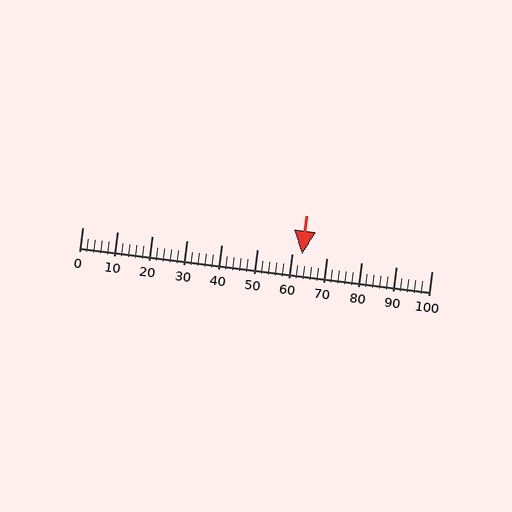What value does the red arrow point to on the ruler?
The red arrow points to approximately 63.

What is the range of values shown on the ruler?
The ruler shows values from 0 to 100.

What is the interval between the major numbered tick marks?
The major tick marks are spaced 10 units apart.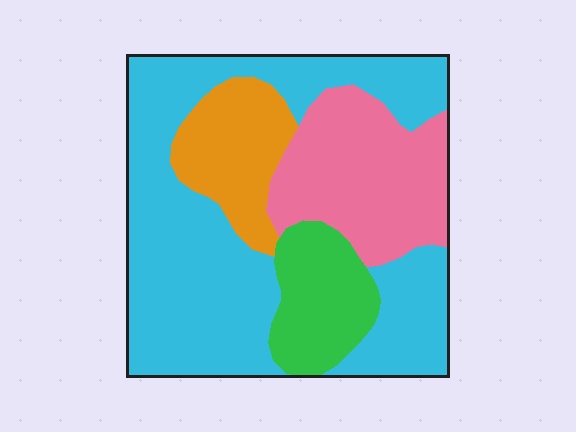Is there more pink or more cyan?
Cyan.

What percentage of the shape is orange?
Orange takes up about one eighth (1/8) of the shape.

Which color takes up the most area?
Cyan, at roughly 55%.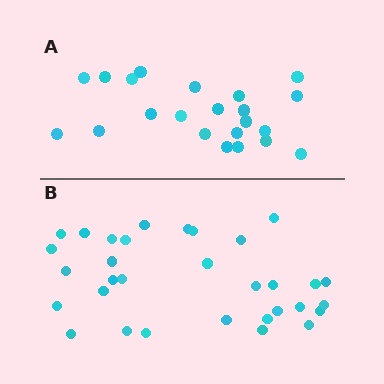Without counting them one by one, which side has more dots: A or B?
Region B (the bottom region) has more dots.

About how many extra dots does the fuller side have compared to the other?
Region B has roughly 10 or so more dots than region A.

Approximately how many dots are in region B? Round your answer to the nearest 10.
About 30 dots. (The exact count is 32, which rounds to 30.)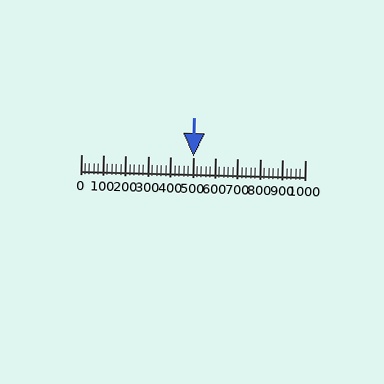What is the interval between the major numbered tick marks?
The major tick marks are spaced 100 units apart.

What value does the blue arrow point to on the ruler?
The blue arrow points to approximately 500.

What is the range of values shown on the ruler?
The ruler shows values from 0 to 1000.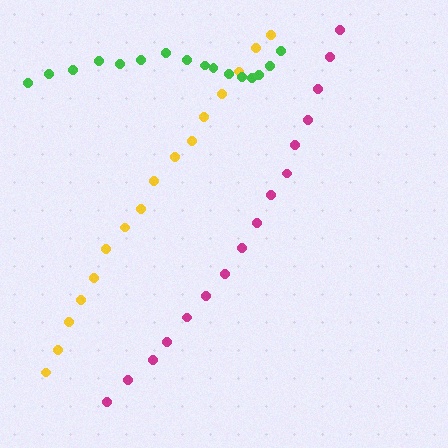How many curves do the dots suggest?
There are 3 distinct paths.